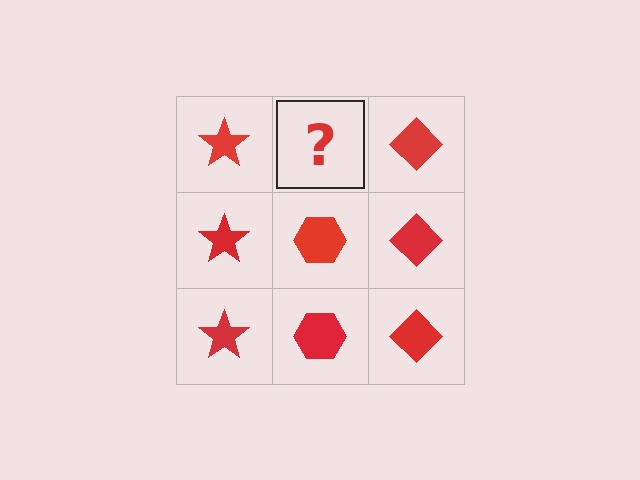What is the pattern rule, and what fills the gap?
The rule is that each column has a consistent shape. The gap should be filled with a red hexagon.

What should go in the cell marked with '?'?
The missing cell should contain a red hexagon.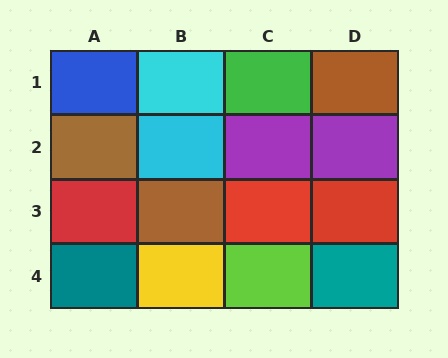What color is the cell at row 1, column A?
Blue.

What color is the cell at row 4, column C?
Lime.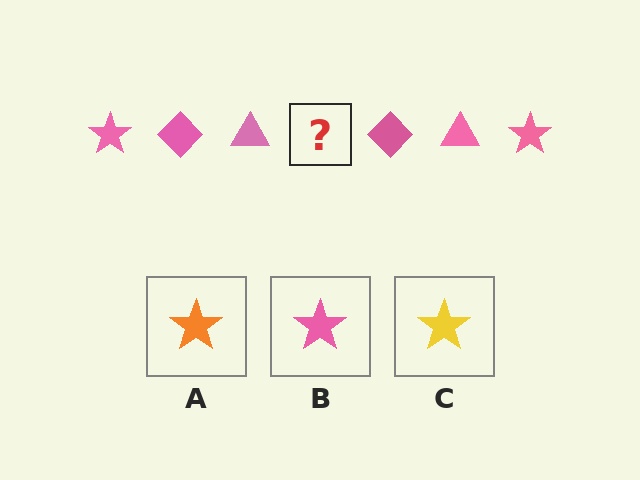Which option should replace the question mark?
Option B.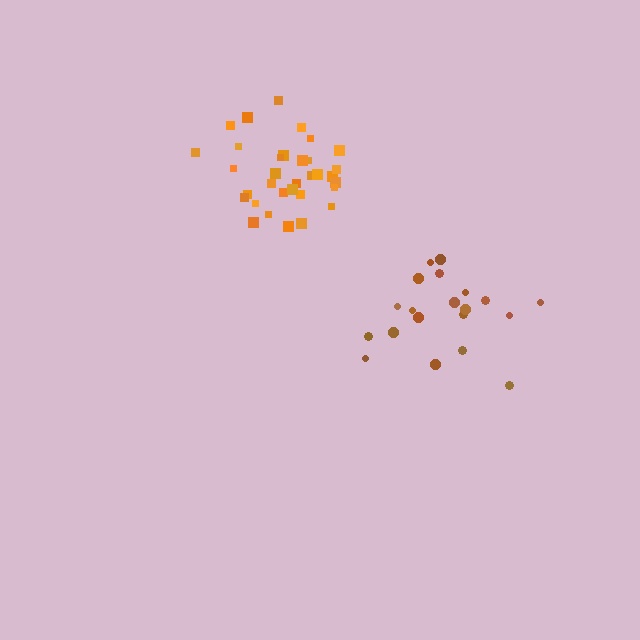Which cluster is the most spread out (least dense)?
Brown.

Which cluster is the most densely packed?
Orange.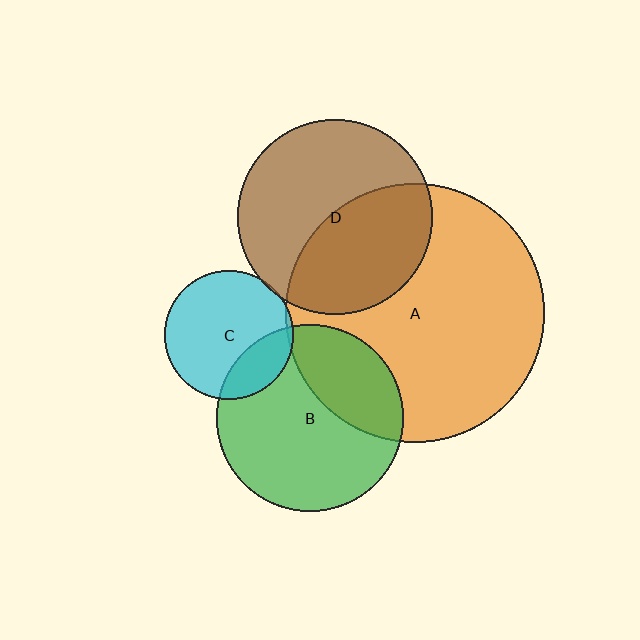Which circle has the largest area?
Circle A (orange).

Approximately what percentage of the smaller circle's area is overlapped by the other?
Approximately 5%.